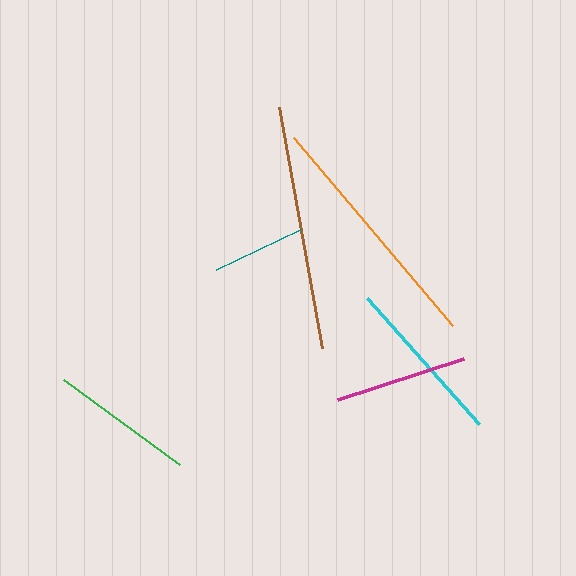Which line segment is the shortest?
The teal line is the shortest at approximately 93 pixels.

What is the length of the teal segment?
The teal segment is approximately 93 pixels long.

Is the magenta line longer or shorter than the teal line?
The magenta line is longer than the teal line.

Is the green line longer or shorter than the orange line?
The orange line is longer than the green line.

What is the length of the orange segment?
The orange segment is approximately 246 pixels long.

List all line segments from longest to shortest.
From longest to shortest: orange, brown, cyan, green, magenta, teal.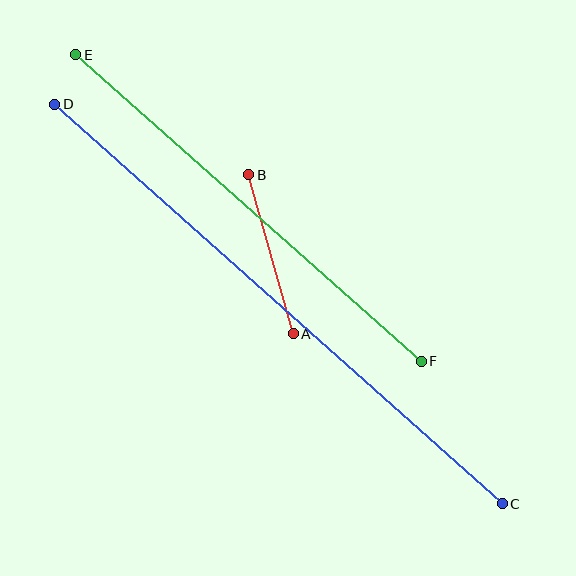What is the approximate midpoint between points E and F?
The midpoint is at approximately (248, 208) pixels.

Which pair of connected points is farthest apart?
Points C and D are farthest apart.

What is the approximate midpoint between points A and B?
The midpoint is at approximately (271, 254) pixels.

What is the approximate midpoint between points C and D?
The midpoint is at approximately (279, 304) pixels.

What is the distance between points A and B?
The distance is approximately 165 pixels.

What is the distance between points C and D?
The distance is approximately 600 pixels.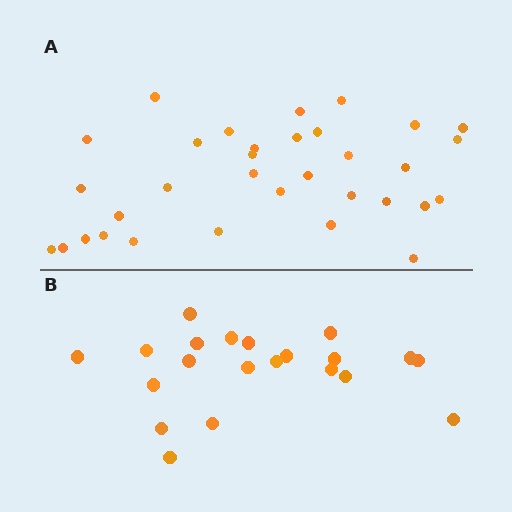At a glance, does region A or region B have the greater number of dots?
Region A (the top region) has more dots.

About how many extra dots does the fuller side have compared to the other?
Region A has roughly 12 or so more dots than region B.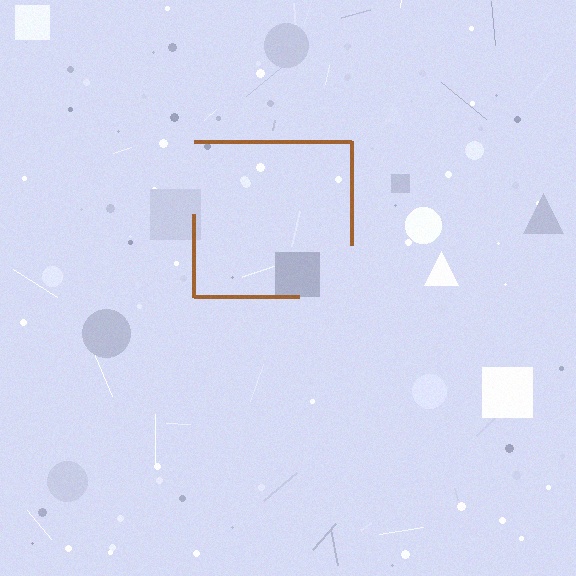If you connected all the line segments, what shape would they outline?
They would outline a square.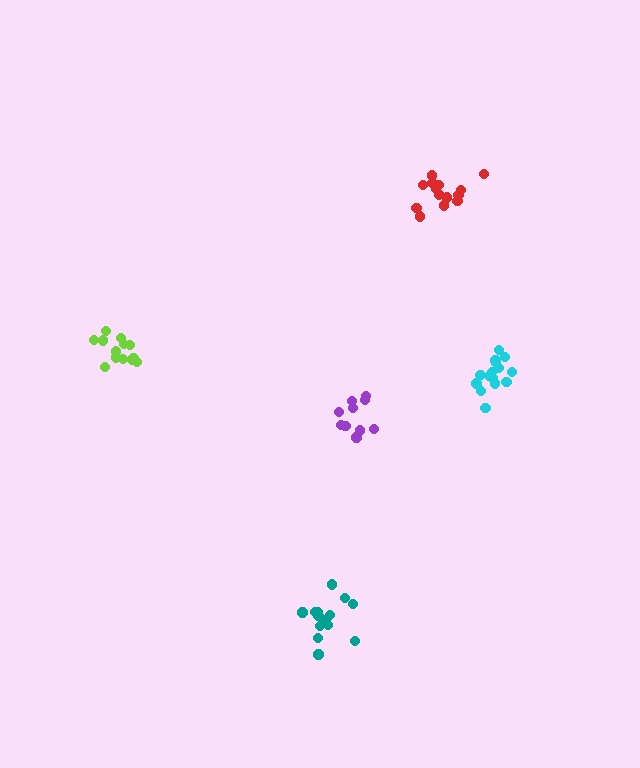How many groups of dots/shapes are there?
There are 5 groups.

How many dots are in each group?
Group 1: 15 dots, Group 2: 10 dots, Group 3: 13 dots, Group 4: 15 dots, Group 5: 15 dots (68 total).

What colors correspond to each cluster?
The clusters are colored: teal, purple, lime, red, cyan.